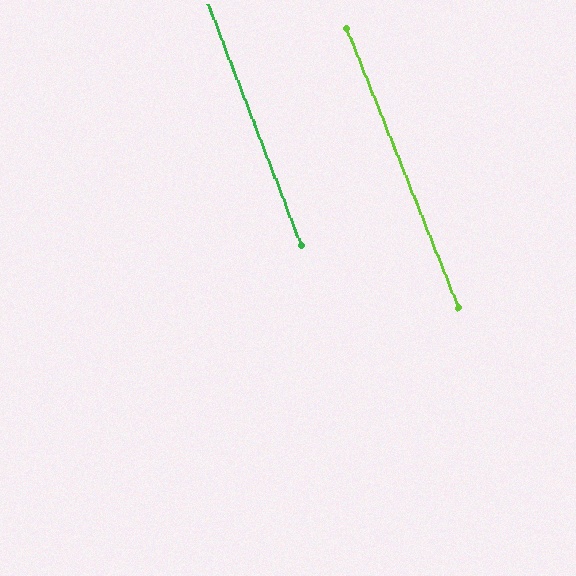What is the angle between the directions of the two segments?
Approximately 1 degree.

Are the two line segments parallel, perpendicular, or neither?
Parallel — their directions differ by only 0.8°.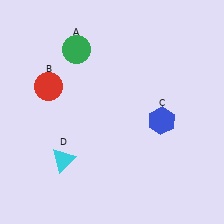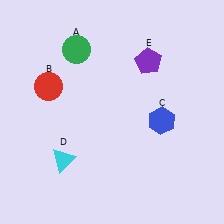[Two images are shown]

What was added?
A purple pentagon (E) was added in Image 2.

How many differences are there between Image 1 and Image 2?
There is 1 difference between the two images.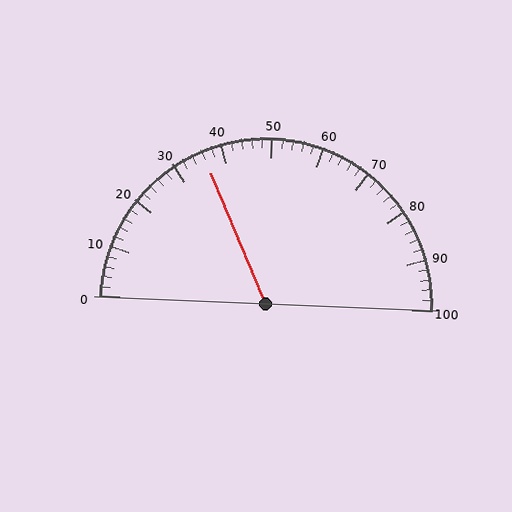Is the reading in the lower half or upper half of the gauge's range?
The reading is in the lower half of the range (0 to 100).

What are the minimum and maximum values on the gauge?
The gauge ranges from 0 to 100.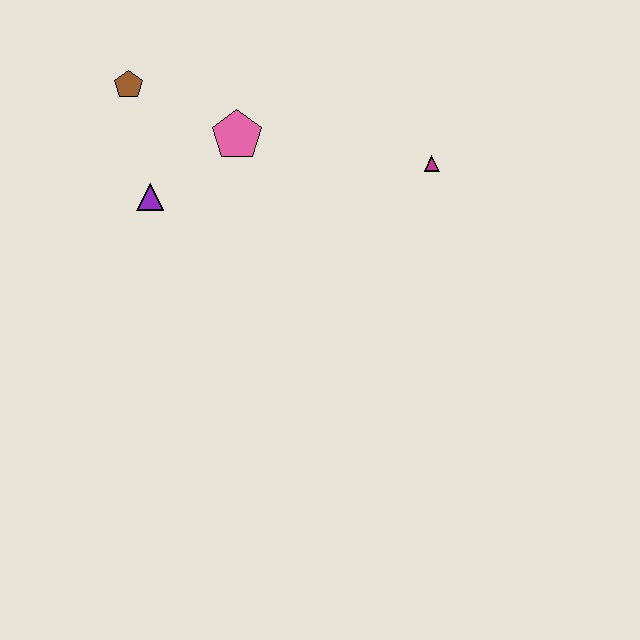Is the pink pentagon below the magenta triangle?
No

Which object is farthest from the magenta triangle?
The brown pentagon is farthest from the magenta triangle.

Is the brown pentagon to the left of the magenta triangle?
Yes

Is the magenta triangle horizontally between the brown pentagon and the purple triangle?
No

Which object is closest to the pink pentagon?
The purple triangle is closest to the pink pentagon.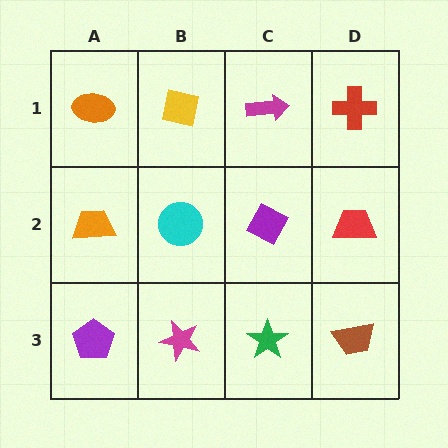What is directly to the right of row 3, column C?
A brown trapezoid.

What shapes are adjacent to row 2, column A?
An orange ellipse (row 1, column A), a purple pentagon (row 3, column A), a cyan circle (row 2, column B).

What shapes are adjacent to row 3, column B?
A cyan circle (row 2, column B), a purple pentagon (row 3, column A), a green star (row 3, column C).